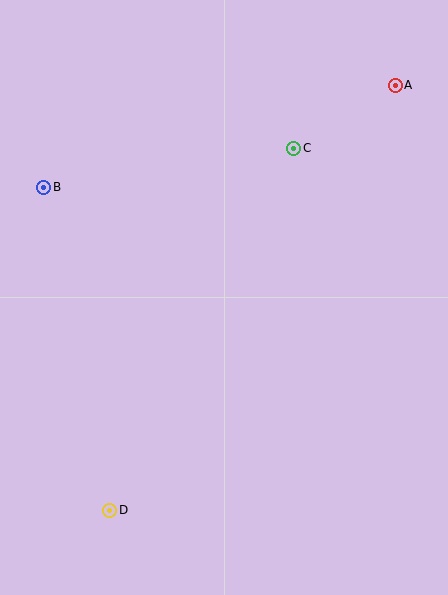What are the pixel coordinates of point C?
Point C is at (294, 148).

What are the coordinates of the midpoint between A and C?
The midpoint between A and C is at (344, 117).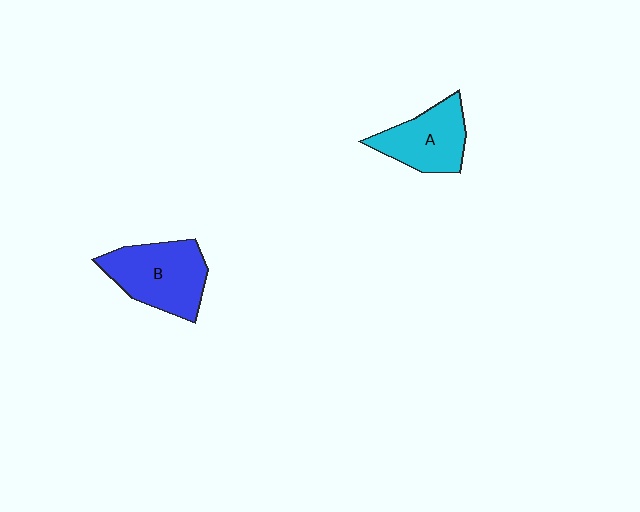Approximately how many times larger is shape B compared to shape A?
Approximately 1.2 times.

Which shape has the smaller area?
Shape A (cyan).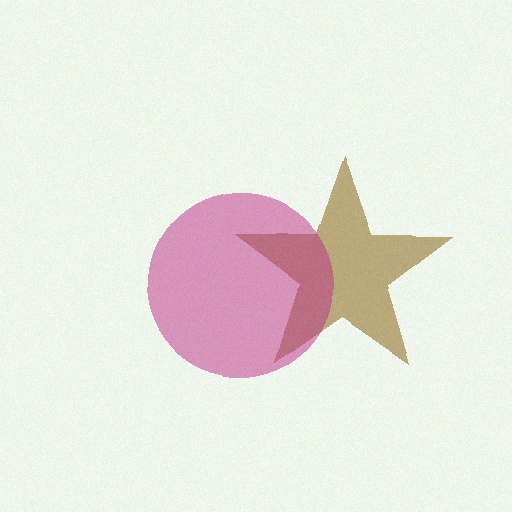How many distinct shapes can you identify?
There are 2 distinct shapes: a brown star, a magenta circle.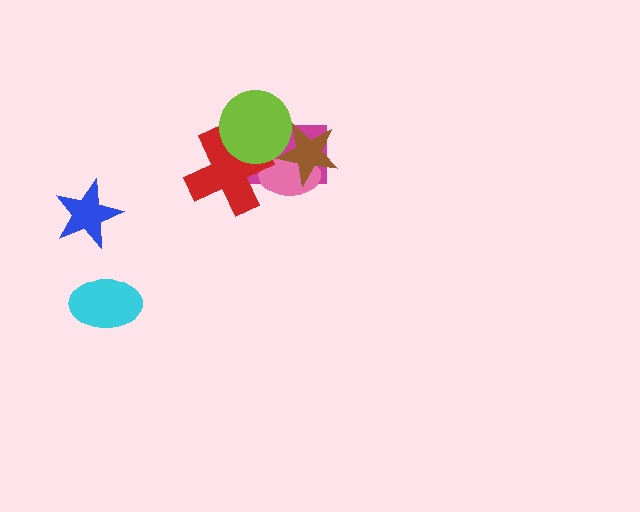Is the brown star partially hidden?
No, no other shape covers it.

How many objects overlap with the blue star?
0 objects overlap with the blue star.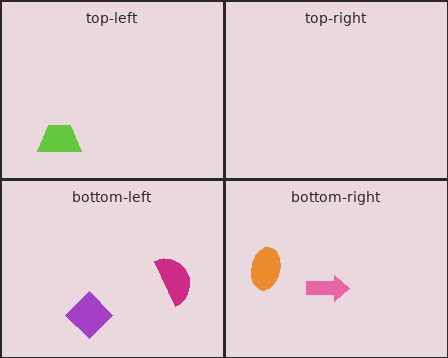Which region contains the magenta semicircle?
The bottom-left region.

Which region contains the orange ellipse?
The bottom-right region.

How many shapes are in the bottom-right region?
2.